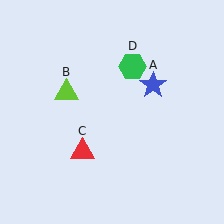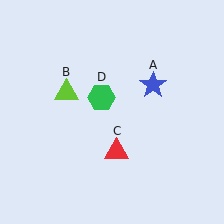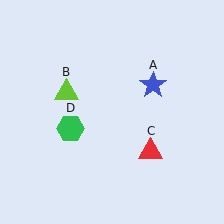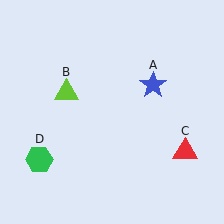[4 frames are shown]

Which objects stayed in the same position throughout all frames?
Blue star (object A) and lime triangle (object B) remained stationary.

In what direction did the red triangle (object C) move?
The red triangle (object C) moved right.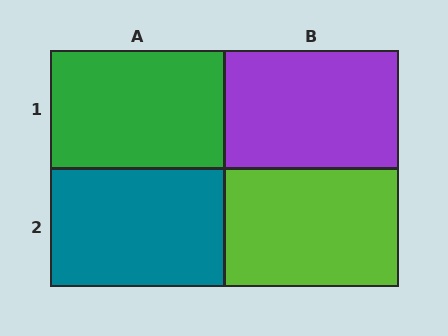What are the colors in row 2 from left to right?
Teal, lime.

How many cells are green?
1 cell is green.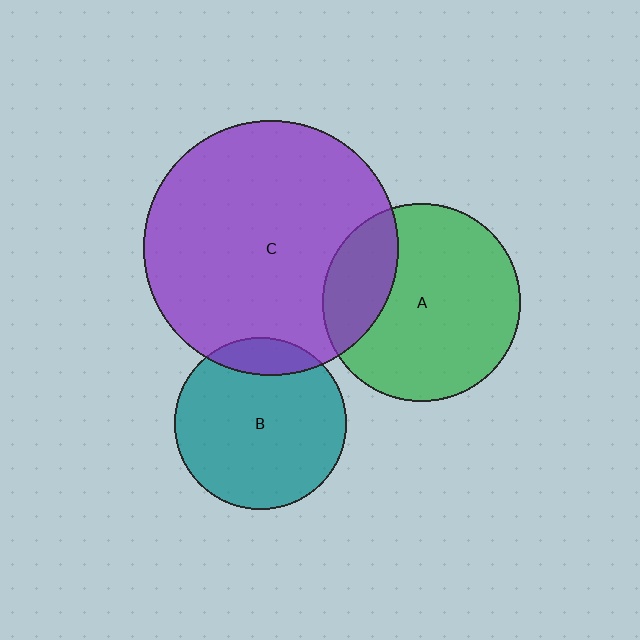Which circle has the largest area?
Circle C (purple).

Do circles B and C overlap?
Yes.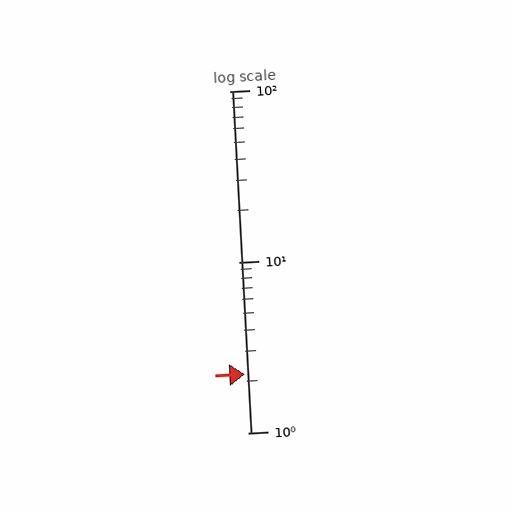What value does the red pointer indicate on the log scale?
The pointer indicates approximately 2.2.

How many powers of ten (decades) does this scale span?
The scale spans 2 decades, from 1 to 100.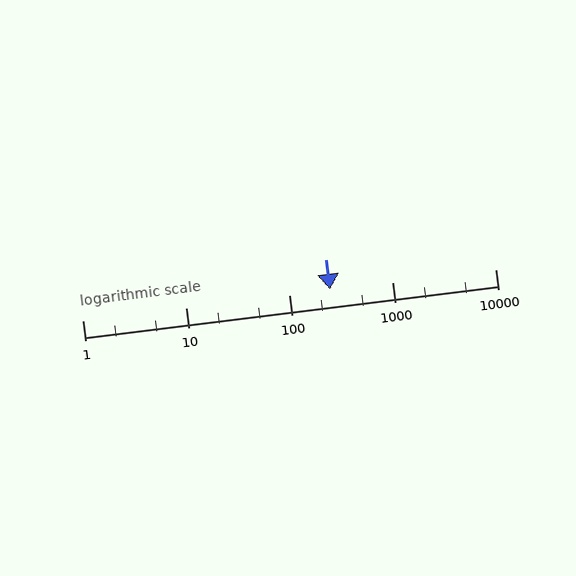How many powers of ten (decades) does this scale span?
The scale spans 4 decades, from 1 to 10000.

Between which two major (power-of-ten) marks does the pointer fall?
The pointer is between 100 and 1000.